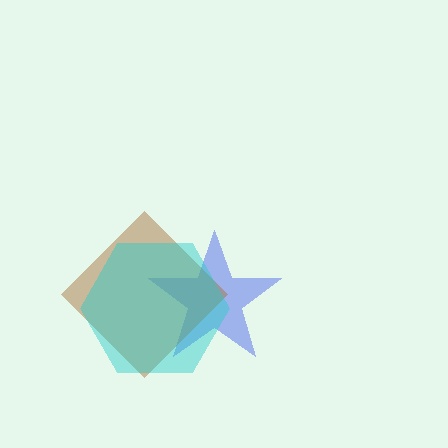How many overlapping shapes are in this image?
There are 3 overlapping shapes in the image.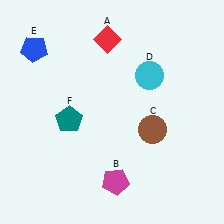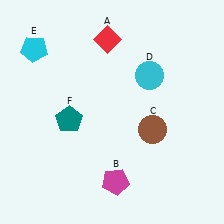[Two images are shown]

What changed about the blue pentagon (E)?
In Image 1, E is blue. In Image 2, it changed to cyan.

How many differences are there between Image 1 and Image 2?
There is 1 difference between the two images.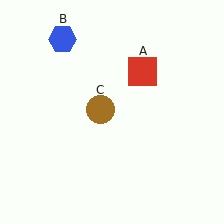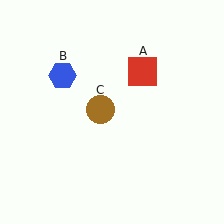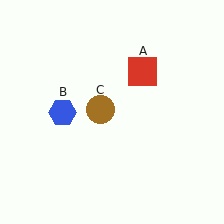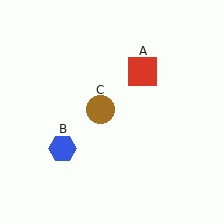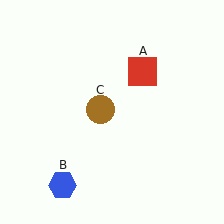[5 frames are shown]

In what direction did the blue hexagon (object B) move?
The blue hexagon (object B) moved down.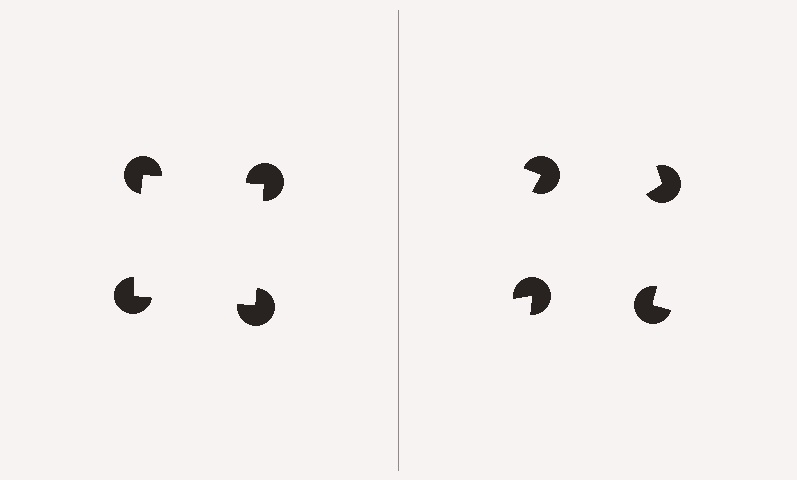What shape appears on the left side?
An illusory square.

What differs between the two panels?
The pac-man discs are positioned identically on both sides; only the wedge orientations differ. On the left they align to a square; on the right they are misaligned.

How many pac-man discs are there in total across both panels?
8 — 4 on each side.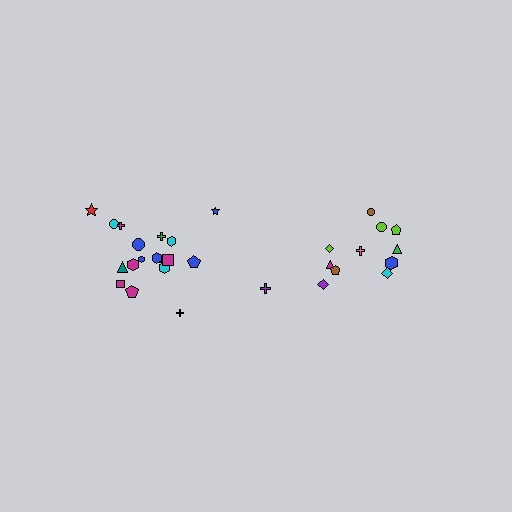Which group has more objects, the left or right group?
The left group.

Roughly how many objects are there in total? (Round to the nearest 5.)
Roughly 30 objects in total.